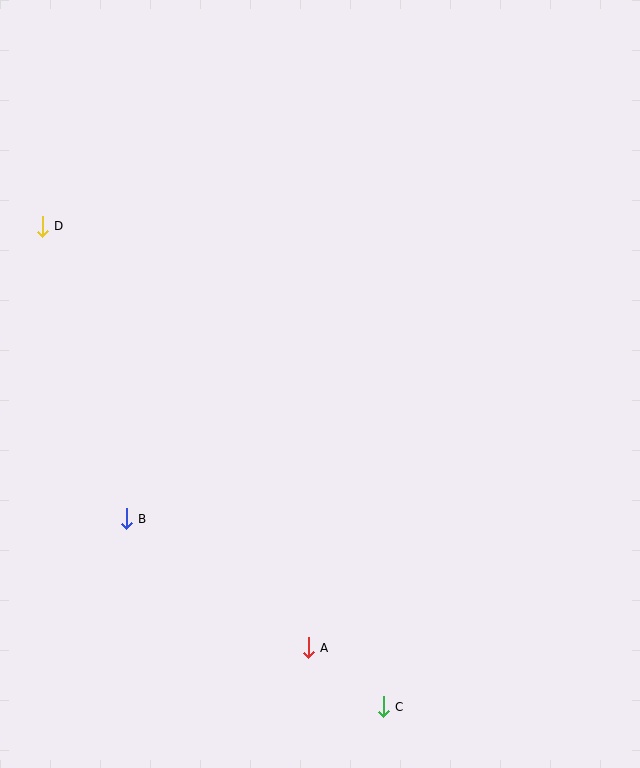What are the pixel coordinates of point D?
Point D is at (42, 226).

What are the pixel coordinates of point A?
Point A is at (308, 648).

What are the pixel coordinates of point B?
Point B is at (126, 519).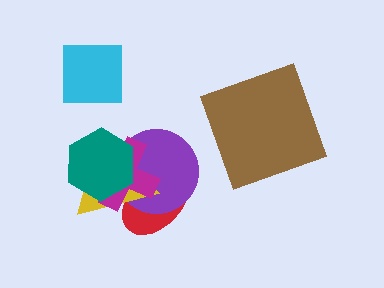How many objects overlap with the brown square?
0 objects overlap with the brown square.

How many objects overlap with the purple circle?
4 objects overlap with the purple circle.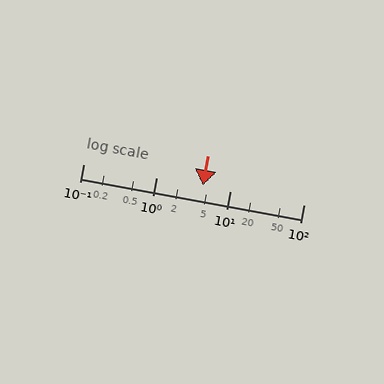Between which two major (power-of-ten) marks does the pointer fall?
The pointer is between 1 and 10.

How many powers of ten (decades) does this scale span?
The scale spans 3 decades, from 0.1 to 100.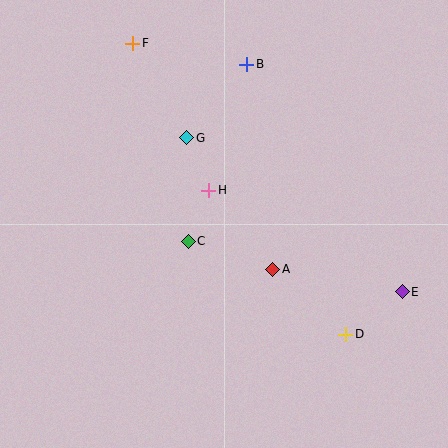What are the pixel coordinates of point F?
Point F is at (133, 43).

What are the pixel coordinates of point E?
Point E is at (402, 292).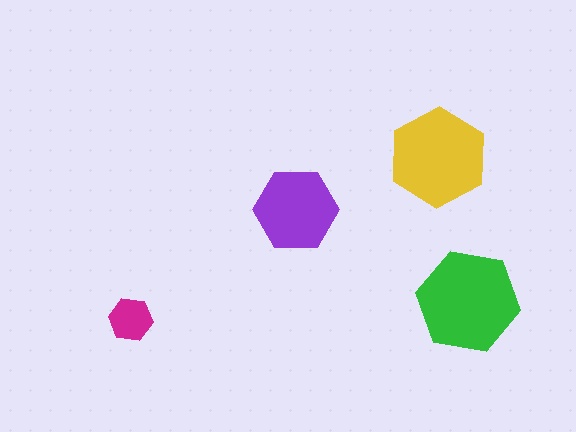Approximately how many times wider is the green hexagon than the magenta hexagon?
About 2.5 times wider.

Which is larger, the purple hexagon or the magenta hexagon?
The purple one.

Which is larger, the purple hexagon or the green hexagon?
The green one.